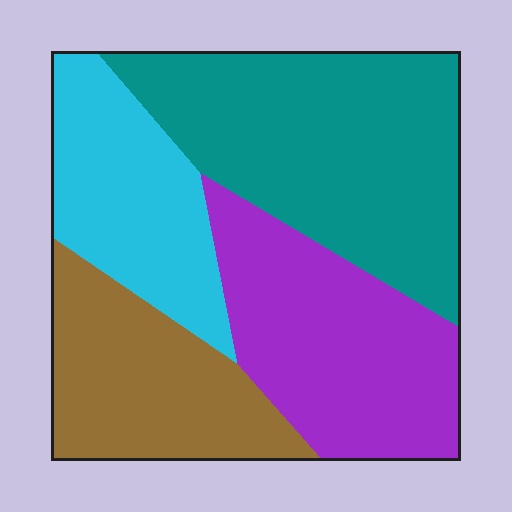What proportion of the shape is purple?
Purple covers around 25% of the shape.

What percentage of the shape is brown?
Brown covers around 20% of the shape.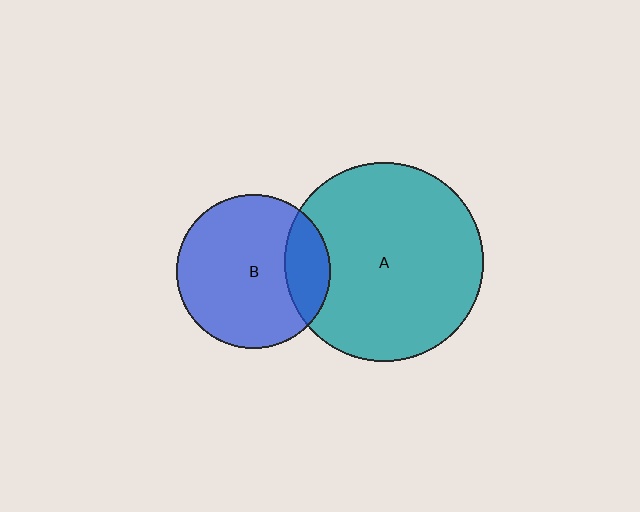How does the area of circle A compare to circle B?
Approximately 1.7 times.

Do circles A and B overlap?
Yes.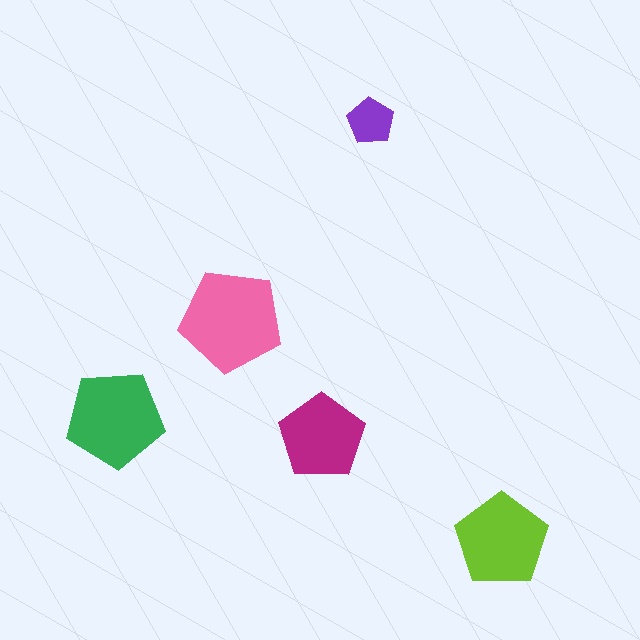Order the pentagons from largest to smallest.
the pink one, the green one, the lime one, the magenta one, the purple one.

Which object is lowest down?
The lime pentagon is bottommost.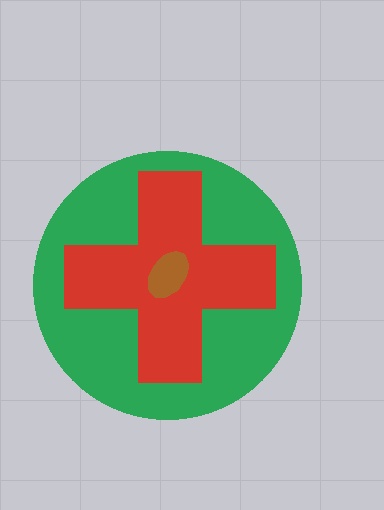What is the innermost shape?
The brown ellipse.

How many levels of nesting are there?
3.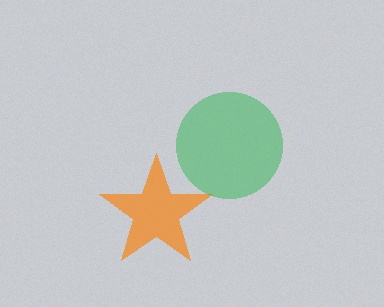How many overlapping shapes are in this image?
There are 2 overlapping shapes in the image.